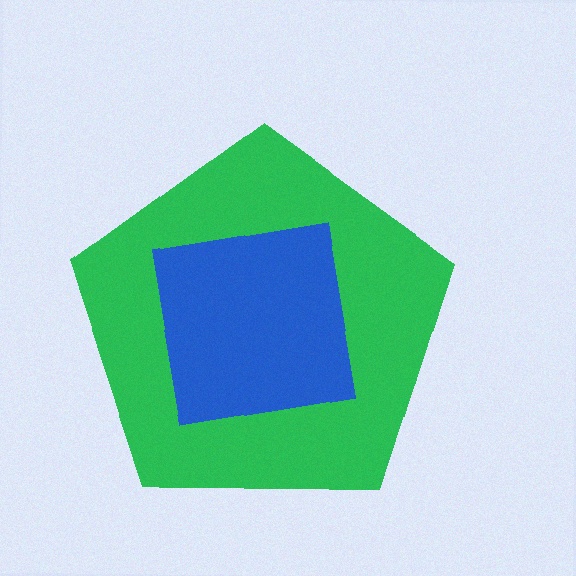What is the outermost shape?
The green pentagon.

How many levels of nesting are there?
2.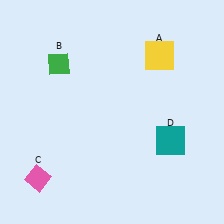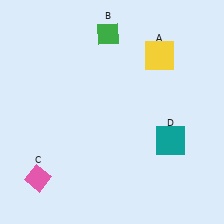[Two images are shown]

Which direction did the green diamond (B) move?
The green diamond (B) moved right.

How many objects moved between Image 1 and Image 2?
1 object moved between the two images.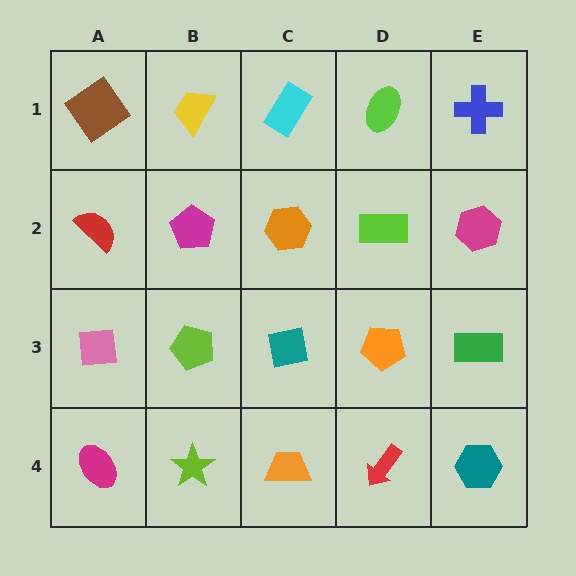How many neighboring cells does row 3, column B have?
4.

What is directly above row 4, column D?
An orange pentagon.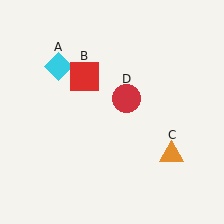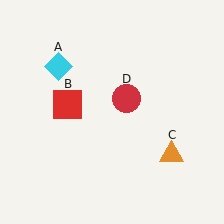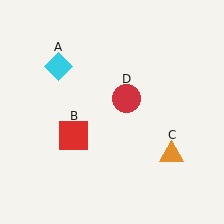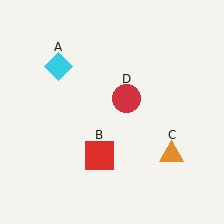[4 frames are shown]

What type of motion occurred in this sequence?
The red square (object B) rotated counterclockwise around the center of the scene.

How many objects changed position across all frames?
1 object changed position: red square (object B).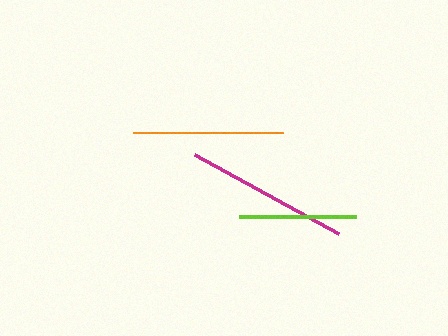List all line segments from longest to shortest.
From longest to shortest: magenta, orange, lime.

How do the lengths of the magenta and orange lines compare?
The magenta and orange lines are approximately the same length.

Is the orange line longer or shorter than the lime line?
The orange line is longer than the lime line.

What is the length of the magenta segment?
The magenta segment is approximately 164 pixels long.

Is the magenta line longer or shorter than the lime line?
The magenta line is longer than the lime line.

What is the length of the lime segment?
The lime segment is approximately 117 pixels long.